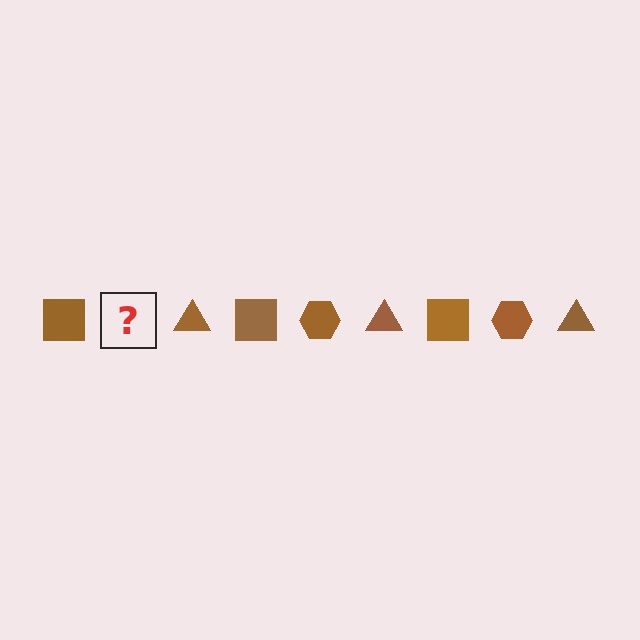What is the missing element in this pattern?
The missing element is a brown hexagon.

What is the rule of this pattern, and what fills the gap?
The rule is that the pattern cycles through square, hexagon, triangle shapes in brown. The gap should be filled with a brown hexagon.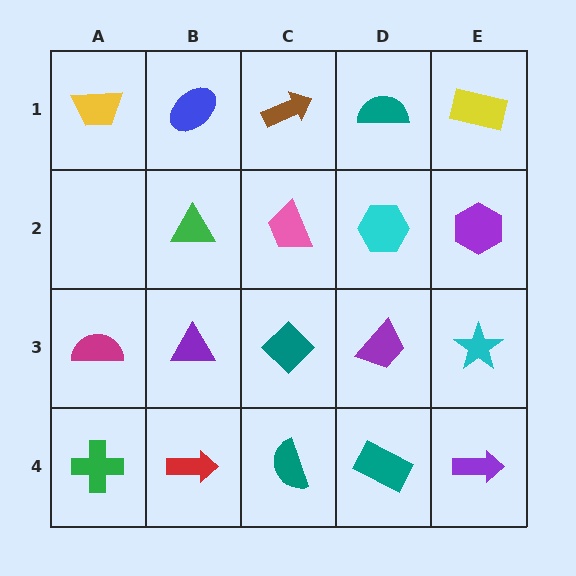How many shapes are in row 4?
5 shapes.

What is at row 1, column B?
A blue ellipse.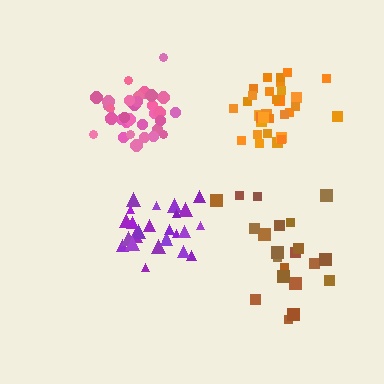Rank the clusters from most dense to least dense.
orange, pink, purple, brown.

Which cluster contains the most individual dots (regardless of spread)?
Pink (34).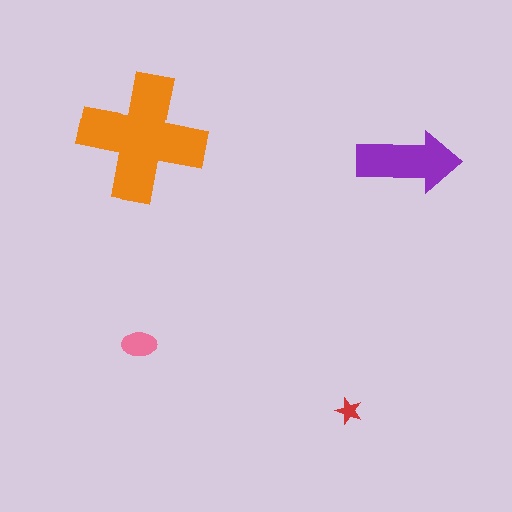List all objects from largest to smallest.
The orange cross, the purple arrow, the pink ellipse, the red star.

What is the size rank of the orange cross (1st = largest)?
1st.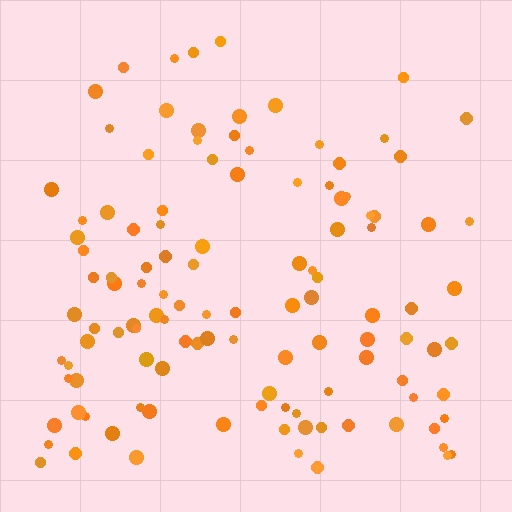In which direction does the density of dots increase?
From top to bottom, with the bottom side densest.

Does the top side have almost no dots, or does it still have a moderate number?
Still a moderate number, just noticeably fewer than the bottom.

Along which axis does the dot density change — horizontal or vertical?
Vertical.